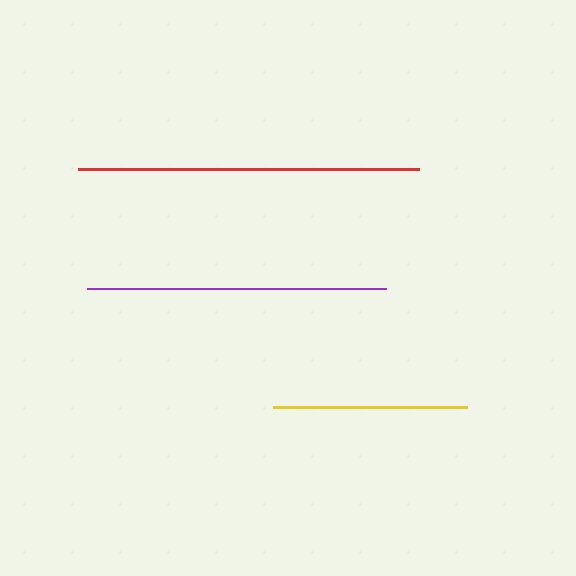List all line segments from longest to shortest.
From longest to shortest: red, purple, yellow.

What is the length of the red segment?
The red segment is approximately 341 pixels long.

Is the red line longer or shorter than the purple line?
The red line is longer than the purple line.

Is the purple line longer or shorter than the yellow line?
The purple line is longer than the yellow line.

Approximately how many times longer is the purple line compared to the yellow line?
The purple line is approximately 1.5 times the length of the yellow line.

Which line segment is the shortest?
The yellow line is the shortest at approximately 194 pixels.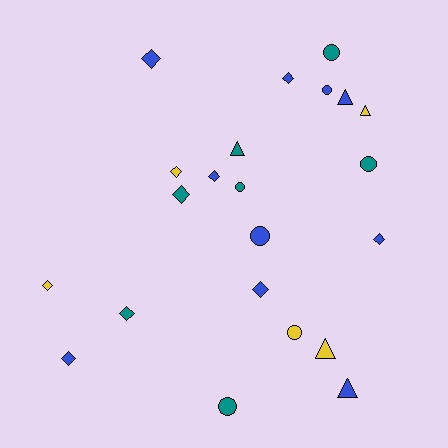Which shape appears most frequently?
Diamond, with 10 objects.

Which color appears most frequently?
Blue, with 10 objects.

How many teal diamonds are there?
There are 2 teal diamonds.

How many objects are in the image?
There are 22 objects.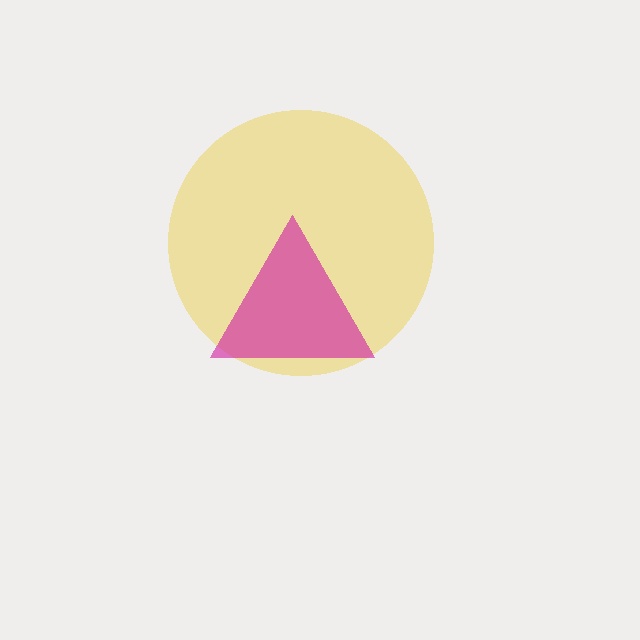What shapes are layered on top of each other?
The layered shapes are: a yellow circle, a magenta triangle.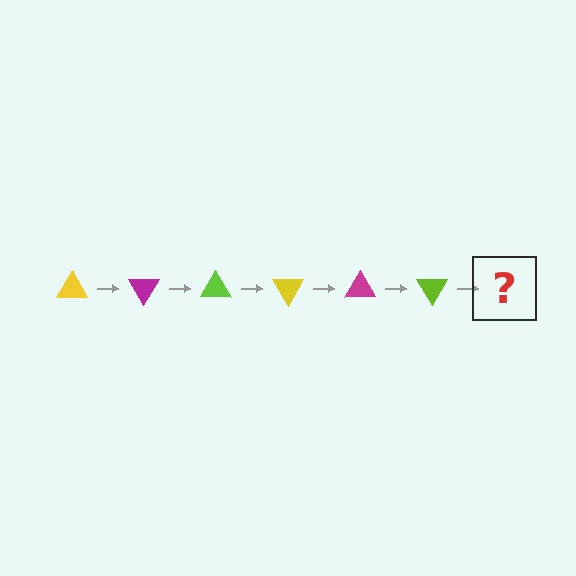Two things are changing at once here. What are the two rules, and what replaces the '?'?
The two rules are that it rotates 60 degrees each step and the color cycles through yellow, magenta, and lime. The '?' should be a yellow triangle, rotated 360 degrees from the start.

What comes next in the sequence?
The next element should be a yellow triangle, rotated 360 degrees from the start.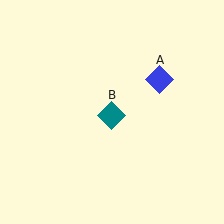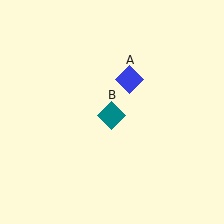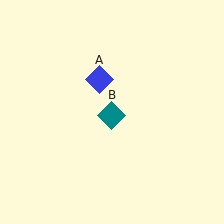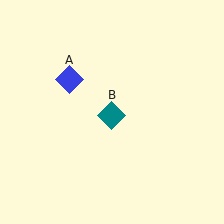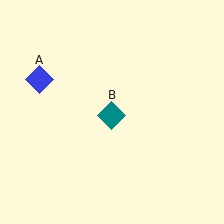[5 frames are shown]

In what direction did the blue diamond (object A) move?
The blue diamond (object A) moved left.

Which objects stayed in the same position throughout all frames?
Teal diamond (object B) remained stationary.